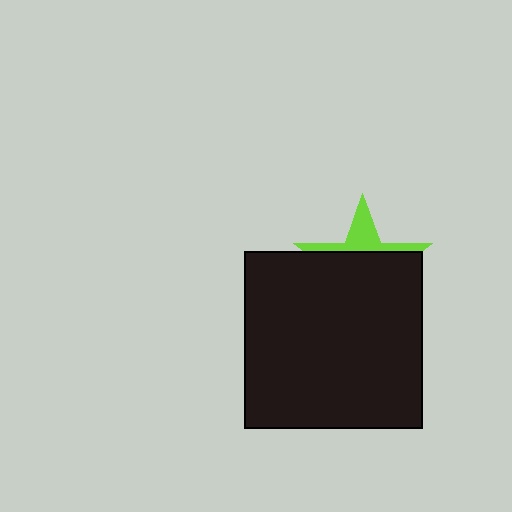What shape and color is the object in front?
The object in front is a black square.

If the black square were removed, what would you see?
You would see the complete lime star.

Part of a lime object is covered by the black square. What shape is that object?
It is a star.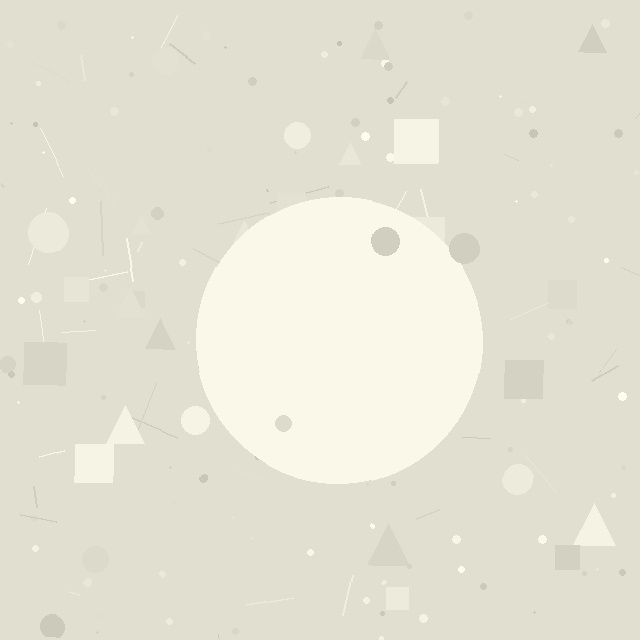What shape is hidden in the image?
A circle is hidden in the image.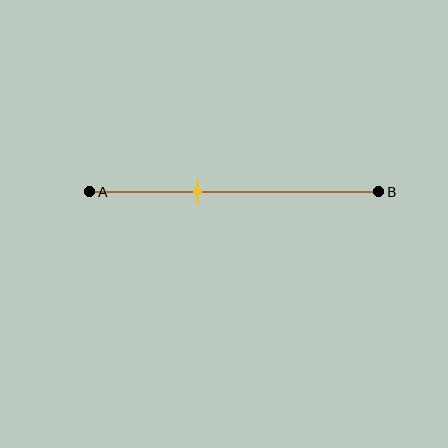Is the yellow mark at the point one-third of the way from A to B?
No, the mark is at about 35% from A, not at the 33% one-third point.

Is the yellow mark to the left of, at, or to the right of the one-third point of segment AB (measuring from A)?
The yellow mark is to the right of the one-third point of segment AB.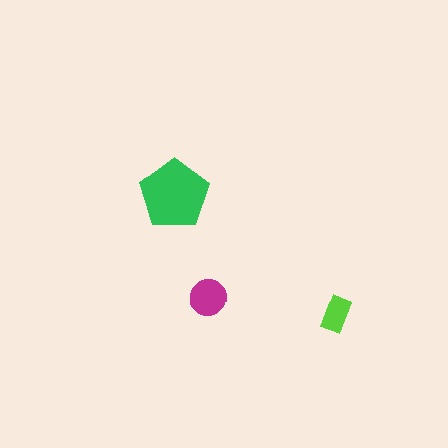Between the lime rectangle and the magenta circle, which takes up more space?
The magenta circle.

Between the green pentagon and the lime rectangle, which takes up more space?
The green pentagon.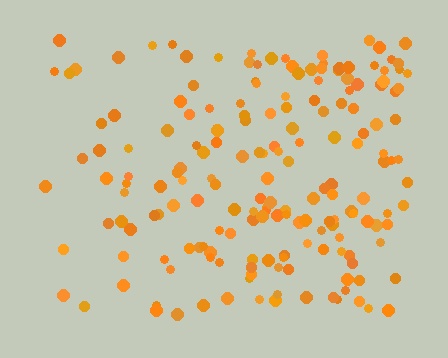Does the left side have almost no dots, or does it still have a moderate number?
Still a moderate number, just noticeably fewer than the right.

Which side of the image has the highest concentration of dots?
The right.